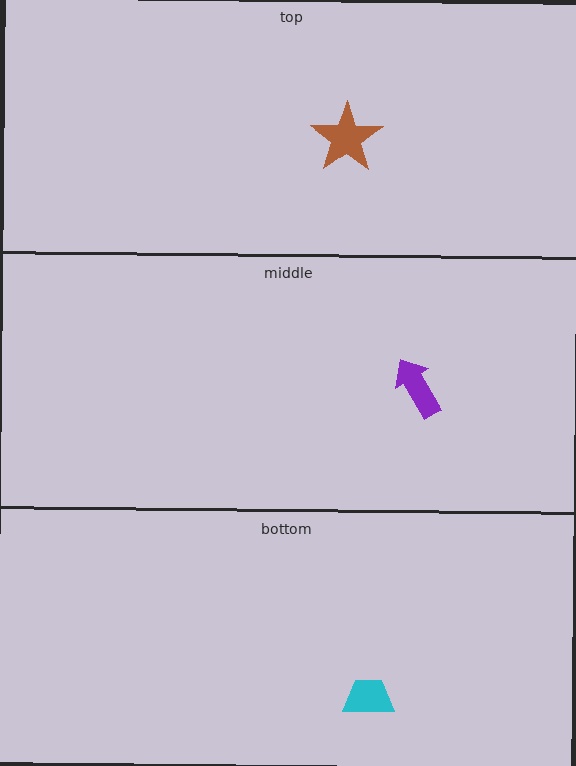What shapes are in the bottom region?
The cyan trapezoid.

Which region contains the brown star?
The top region.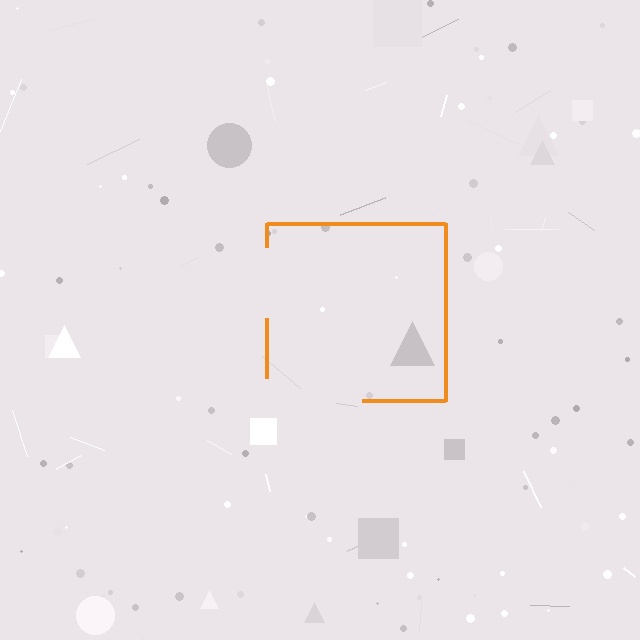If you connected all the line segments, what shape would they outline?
They would outline a square.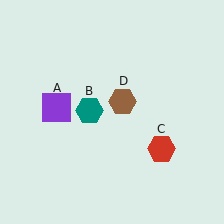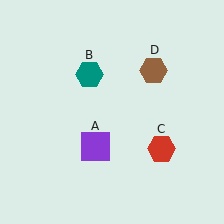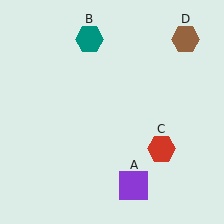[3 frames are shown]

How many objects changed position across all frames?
3 objects changed position: purple square (object A), teal hexagon (object B), brown hexagon (object D).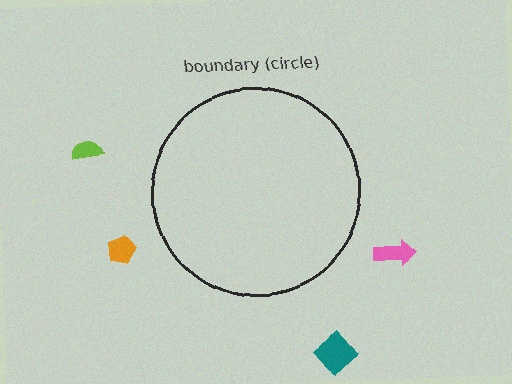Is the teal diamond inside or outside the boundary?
Outside.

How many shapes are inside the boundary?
0 inside, 4 outside.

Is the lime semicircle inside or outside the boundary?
Outside.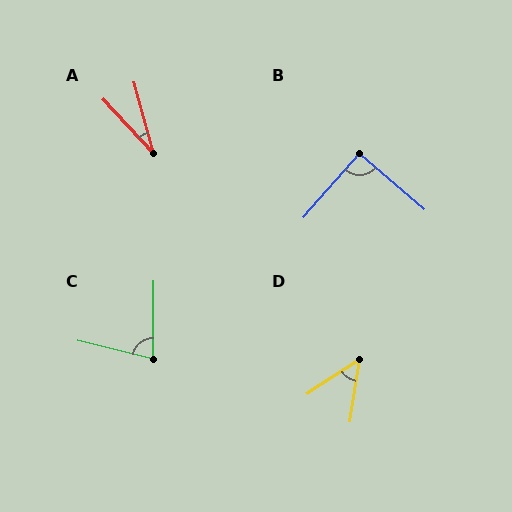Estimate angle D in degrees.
Approximately 48 degrees.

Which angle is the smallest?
A, at approximately 28 degrees.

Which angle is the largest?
B, at approximately 90 degrees.